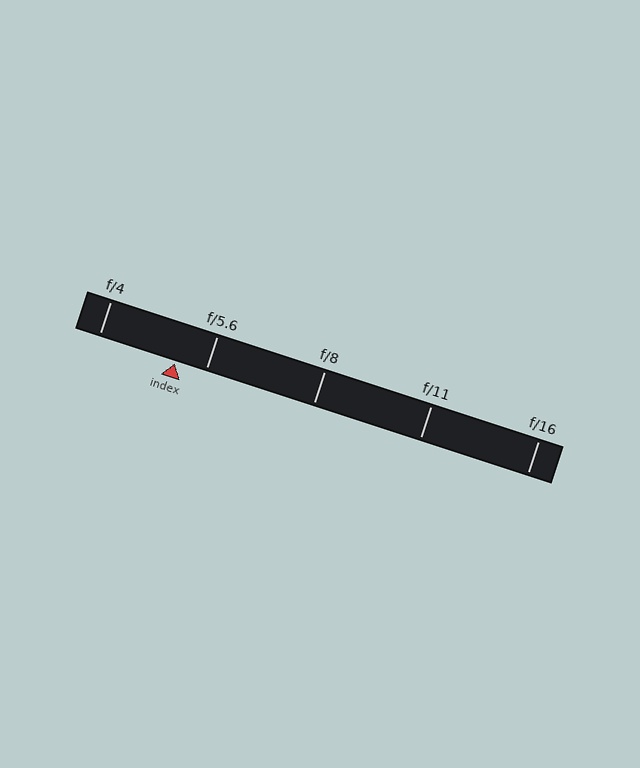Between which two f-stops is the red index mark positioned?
The index mark is between f/4 and f/5.6.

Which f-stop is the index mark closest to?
The index mark is closest to f/5.6.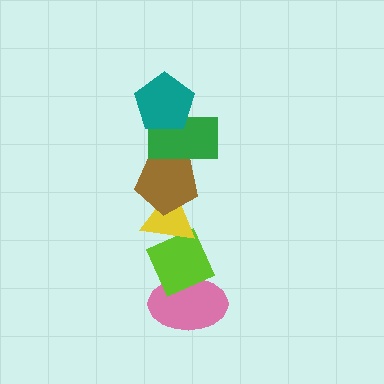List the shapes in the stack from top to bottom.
From top to bottom: the teal pentagon, the green rectangle, the brown pentagon, the yellow triangle, the lime diamond, the pink ellipse.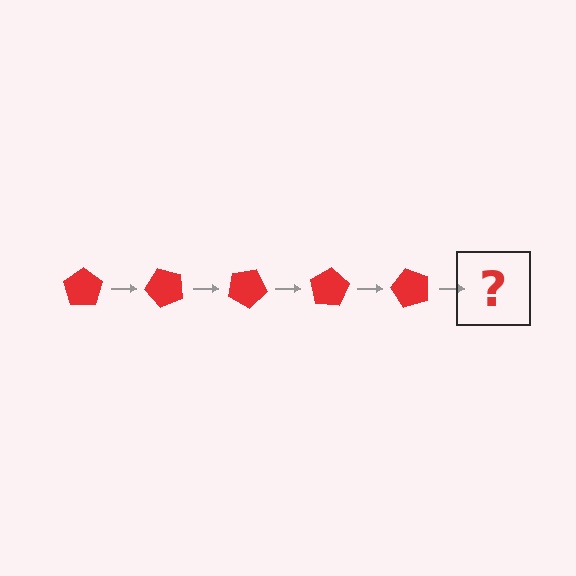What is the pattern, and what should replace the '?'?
The pattern is that the pentagon rotates 50 degrees each step. The '?' should be a red pentagon rotated 250 degrees.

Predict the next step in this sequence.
The next step is a red pentagon rotated 250 degrees.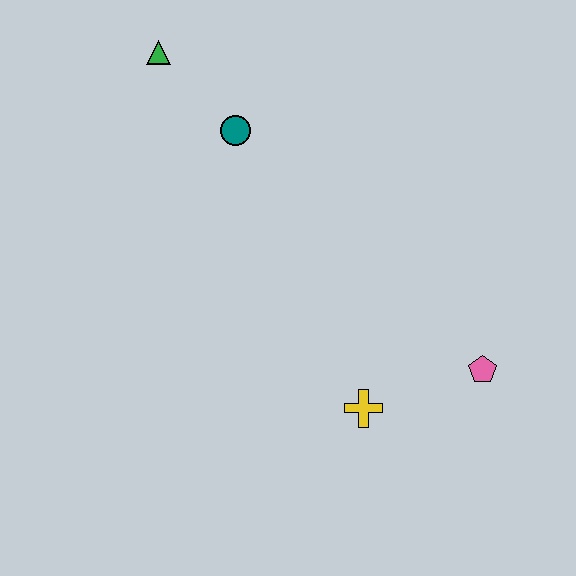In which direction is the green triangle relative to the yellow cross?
The green triangle is above the yellow cross.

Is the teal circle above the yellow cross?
Yes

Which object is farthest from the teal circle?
The pink pentagon is farthest from the teal circle.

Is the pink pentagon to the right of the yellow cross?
Yes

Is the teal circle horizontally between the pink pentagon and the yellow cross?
No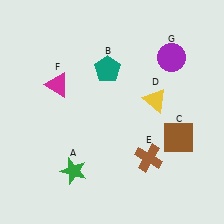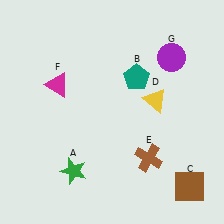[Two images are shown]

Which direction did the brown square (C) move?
The brown square (C) moved down.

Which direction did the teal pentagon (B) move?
The teal pentagon (B) moved right.